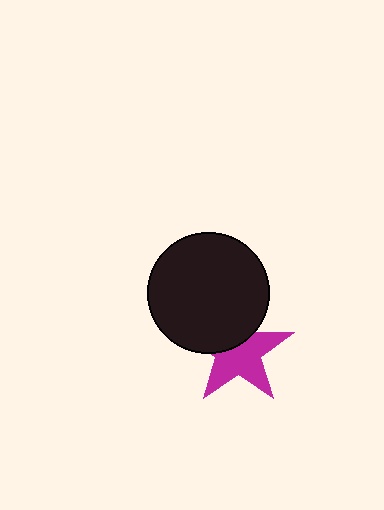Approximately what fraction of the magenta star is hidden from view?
Roughly 38% of the magenta star is hidden behind the black circle.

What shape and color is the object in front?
The object in front is a black circle.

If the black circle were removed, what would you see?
You would see the complete magenta star.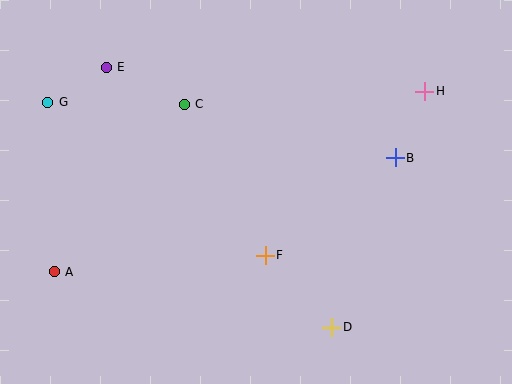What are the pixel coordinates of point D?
Point D is at (332, 327).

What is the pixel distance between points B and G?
The distance between B and G is 352 pixels.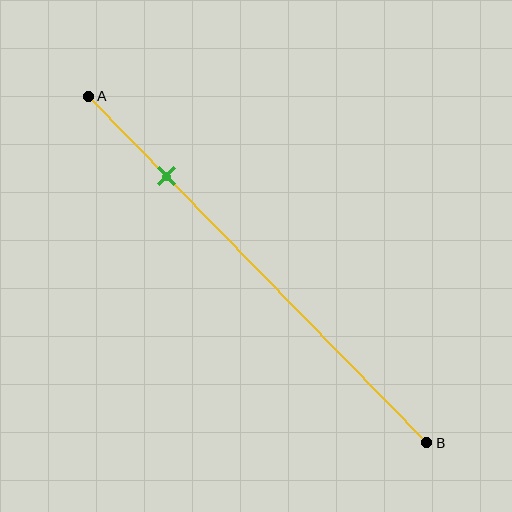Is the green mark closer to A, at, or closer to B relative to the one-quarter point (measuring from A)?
The green mark is approximately at the one-quarter point of segment AB.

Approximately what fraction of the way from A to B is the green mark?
The green mark is approximately 25% of the way from A to B.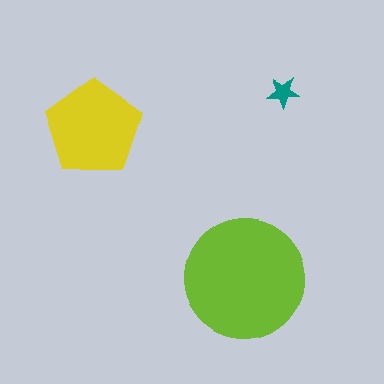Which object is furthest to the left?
The yellow pentagon is leftmost.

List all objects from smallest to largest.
The teal star, the yellow pentagon, the lime circle.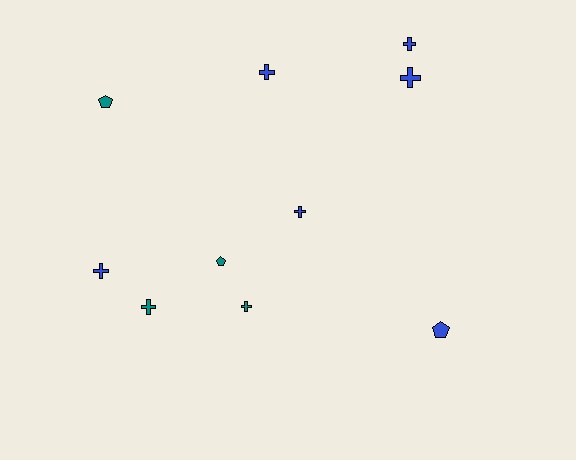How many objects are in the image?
There are 10 objects.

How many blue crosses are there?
There are 5 blue crosses.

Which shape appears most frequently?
Cross, with 7 objects.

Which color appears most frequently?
Blue, with 6 objects.